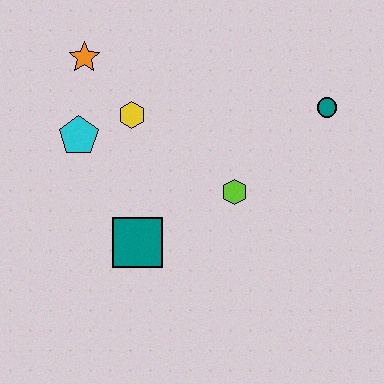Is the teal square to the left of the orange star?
No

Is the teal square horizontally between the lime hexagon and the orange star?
Yes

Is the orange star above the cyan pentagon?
Yes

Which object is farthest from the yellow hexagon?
The teal circle is farthest from the yellow hexagon.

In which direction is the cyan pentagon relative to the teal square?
The cyan pentagon is above the teal square.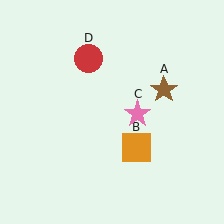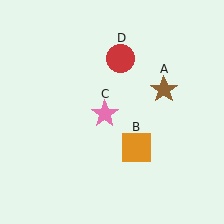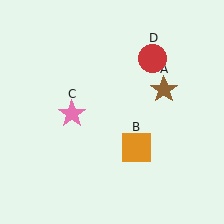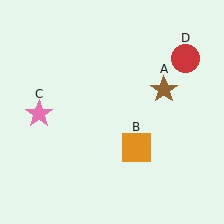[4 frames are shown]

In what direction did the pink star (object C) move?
The pink star (object C) moved left.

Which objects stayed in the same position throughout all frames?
Brown star (object A) and orange square (object B) remained stationary.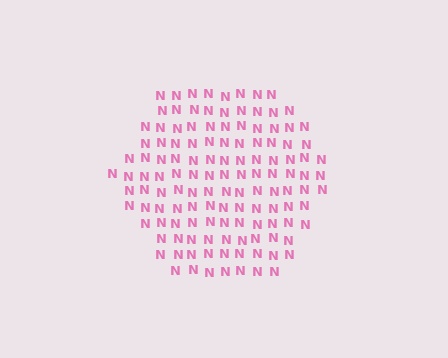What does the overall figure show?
The overall figure shows a hexagon.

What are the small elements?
The small elements are letter N's.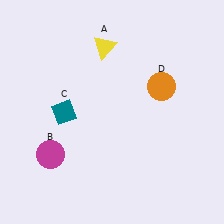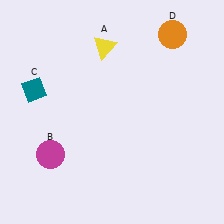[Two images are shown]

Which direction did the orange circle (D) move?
The orange circle (D) moved up.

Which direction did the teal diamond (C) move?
The teal diamond (C) moved left.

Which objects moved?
The objects that moved are: the teal diamond (C), the orange circle (D).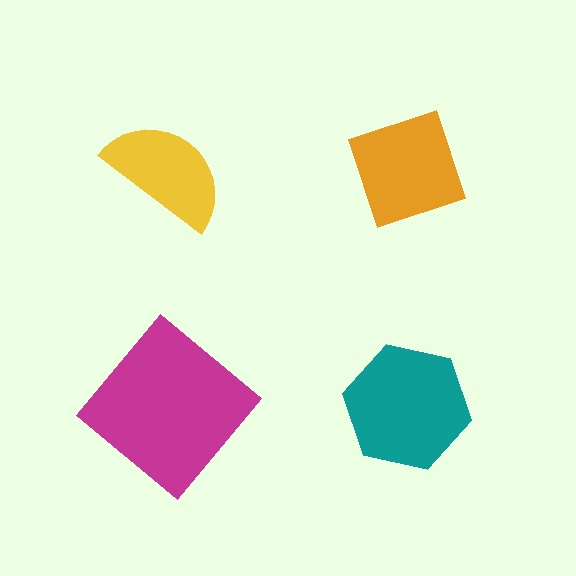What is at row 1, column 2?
An orange diamond.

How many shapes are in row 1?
2 shapes.